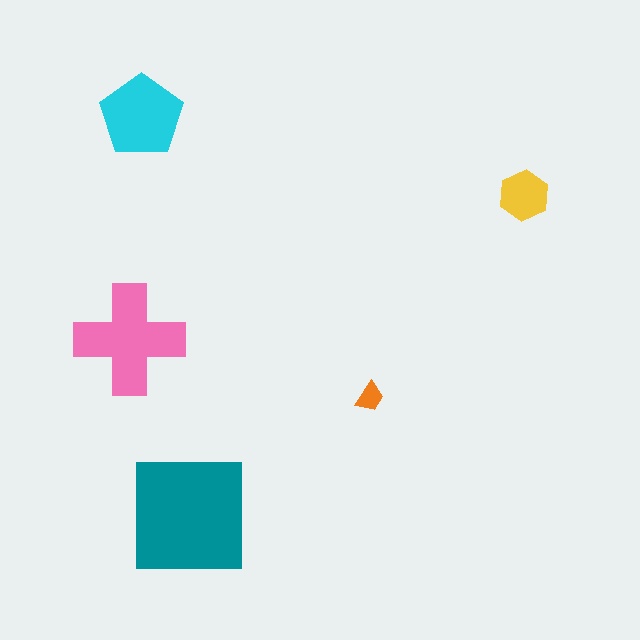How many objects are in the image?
There are 5 objects in the image.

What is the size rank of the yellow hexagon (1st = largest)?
4th.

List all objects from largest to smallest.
The teal square, the pink cross, the cyan pentagon, the yellow hexagon, the orange trapezoid.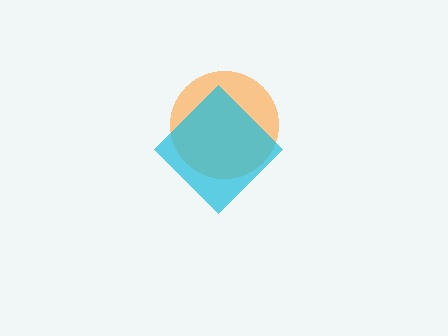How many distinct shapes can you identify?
There are 2 distinct shapes: an orange circle, a cyan diamond.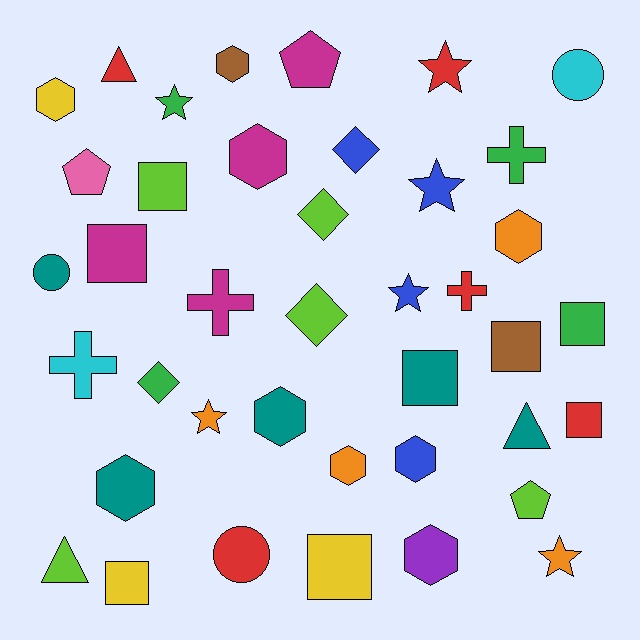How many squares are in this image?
There are 8 squares.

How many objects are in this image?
There are 40 objects.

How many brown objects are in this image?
There are 2 brown objects.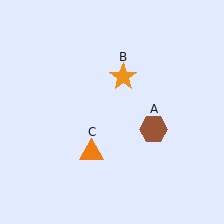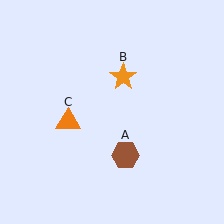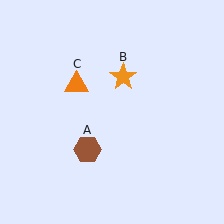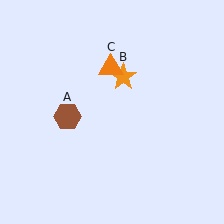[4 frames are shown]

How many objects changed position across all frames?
2 objects changed position: brown hexagon (object A), orange triangle (object C).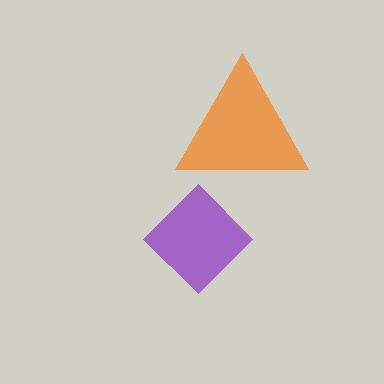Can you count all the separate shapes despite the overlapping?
Yes, there are 2 separate shapes.